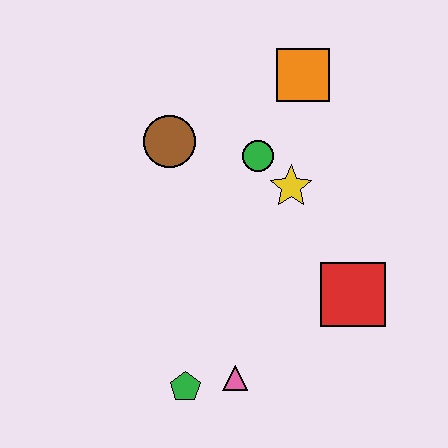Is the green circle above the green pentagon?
Yes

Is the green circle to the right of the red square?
No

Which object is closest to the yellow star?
The green circle is closest to the yellow star.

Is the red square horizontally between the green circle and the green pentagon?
No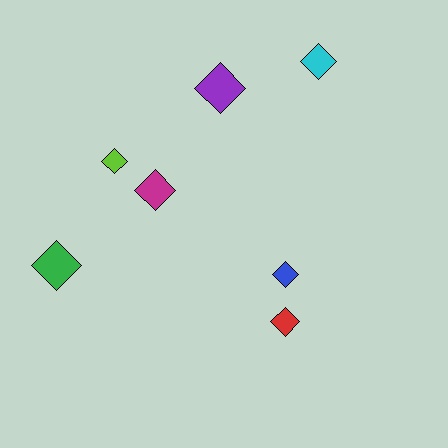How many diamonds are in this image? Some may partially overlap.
There are 7 diamonds.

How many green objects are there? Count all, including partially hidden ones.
There is 1 green object.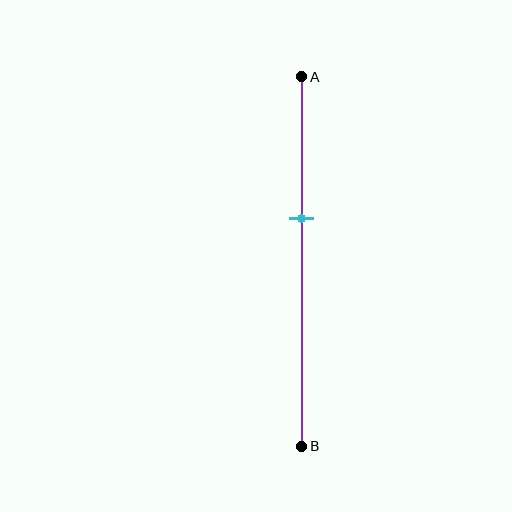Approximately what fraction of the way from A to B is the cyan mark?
The cyan mark is approximately 40% of the way from A to B.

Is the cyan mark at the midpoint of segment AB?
No, the mark is at about 40% from A, not at the 50% midpoint.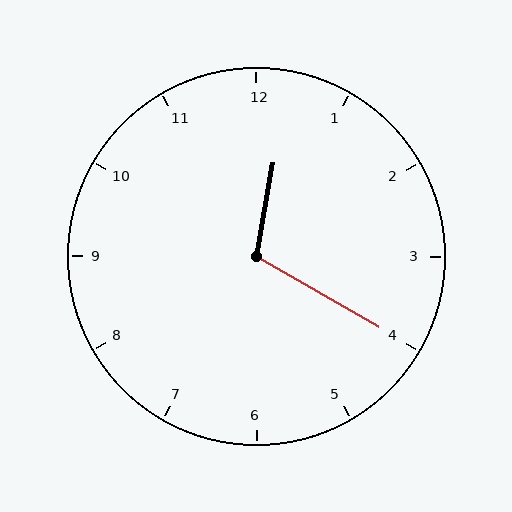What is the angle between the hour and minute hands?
Approximately 110 degrees.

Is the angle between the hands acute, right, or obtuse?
It is obtuse.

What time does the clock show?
12:20.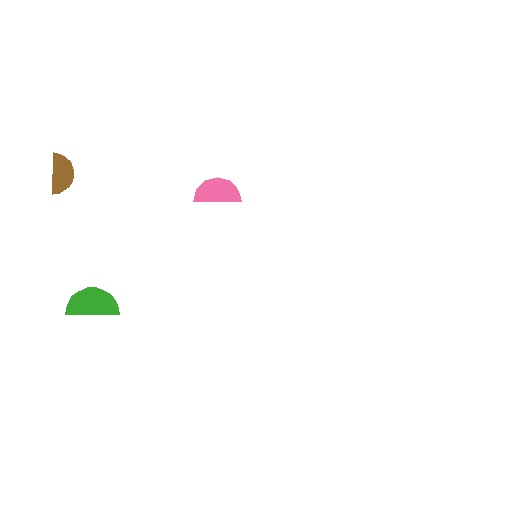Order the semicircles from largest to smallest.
the green one, the pink one, the brown one.